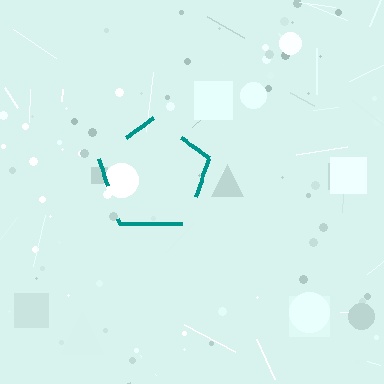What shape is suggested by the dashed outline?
The dashed outline suggests a pentagon.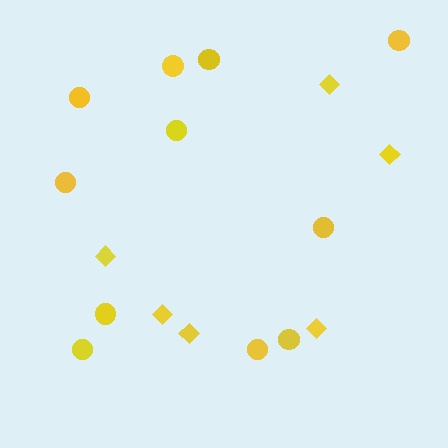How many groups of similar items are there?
There are 2 groups: one group of diamonds (6) and one group of circles (11).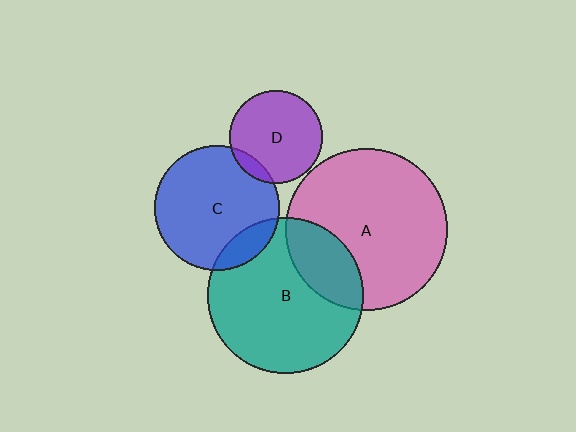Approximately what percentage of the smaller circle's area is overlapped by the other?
Approximately 10%.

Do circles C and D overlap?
Yes.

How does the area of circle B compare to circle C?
Approximately 1.6 times.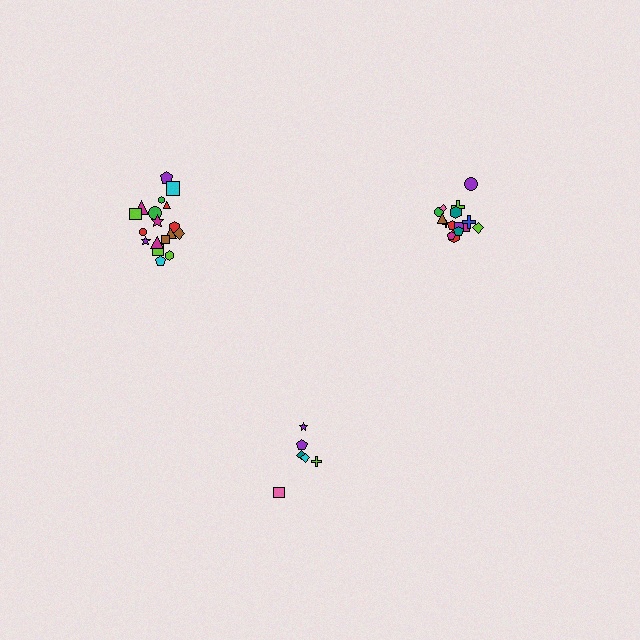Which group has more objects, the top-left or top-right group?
The top-left group.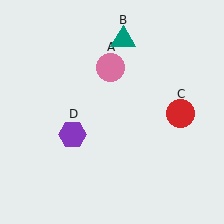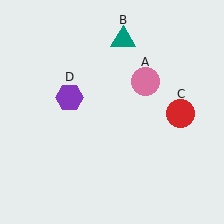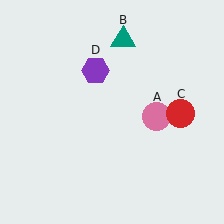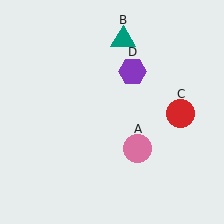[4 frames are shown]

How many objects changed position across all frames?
2 objects changed position: pink circle (object A), purple hexagon (object D).